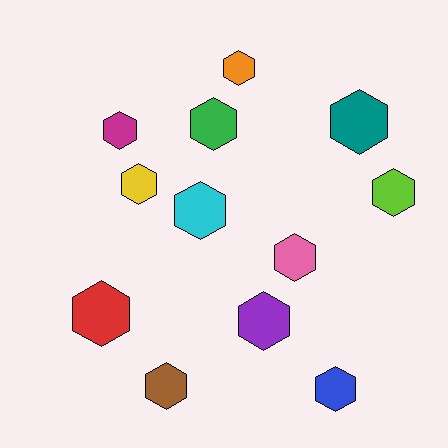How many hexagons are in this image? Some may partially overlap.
There are 12 hexagons.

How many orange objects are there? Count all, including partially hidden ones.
There is 1 orange object.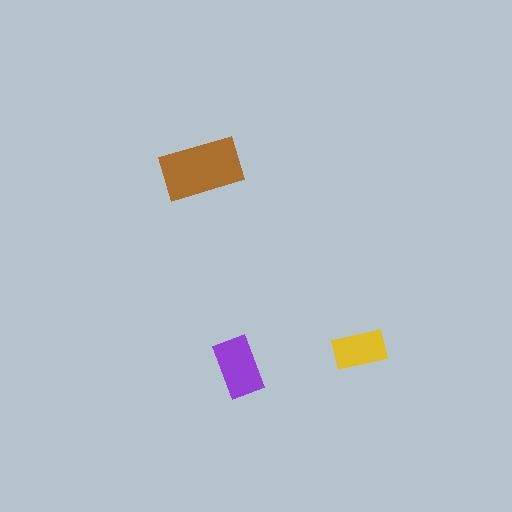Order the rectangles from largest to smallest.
the brown one, the purple one, the yellow one.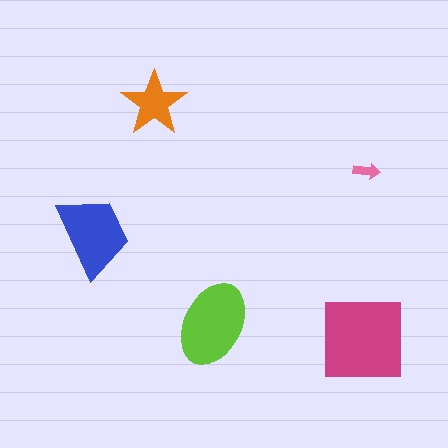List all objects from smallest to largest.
The pink arrow, the orange star, the blue trapezoid, the lime ellipse, the magenta square.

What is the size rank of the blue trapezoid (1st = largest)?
3rd.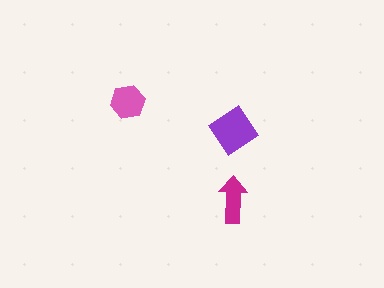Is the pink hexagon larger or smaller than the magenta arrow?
Larger.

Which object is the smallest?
The magenta arrow.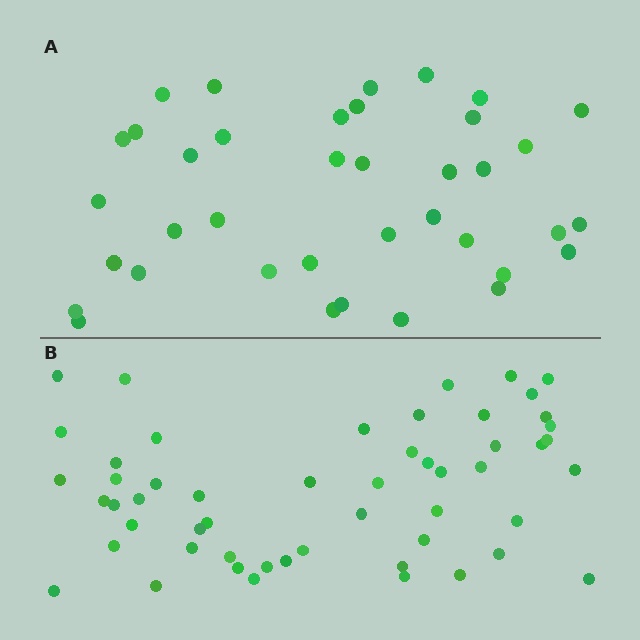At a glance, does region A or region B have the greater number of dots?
Region B (the bottom region) has more dots.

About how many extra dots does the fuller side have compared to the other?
Region B has approximately 15 more dots than region A.